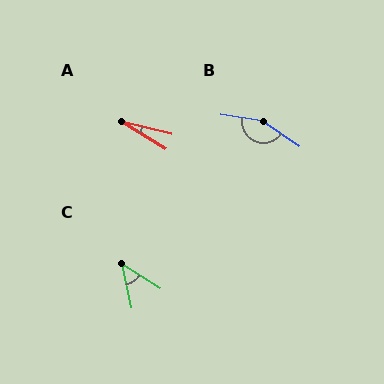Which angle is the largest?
B, at approximately 153 degrees.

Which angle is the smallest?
A, at approximately 18 degrees.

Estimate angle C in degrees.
Approximately 46 degrees.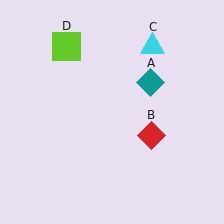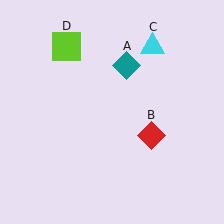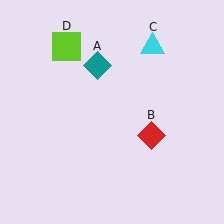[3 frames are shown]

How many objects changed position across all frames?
1 object changed position: teal diamond (object A).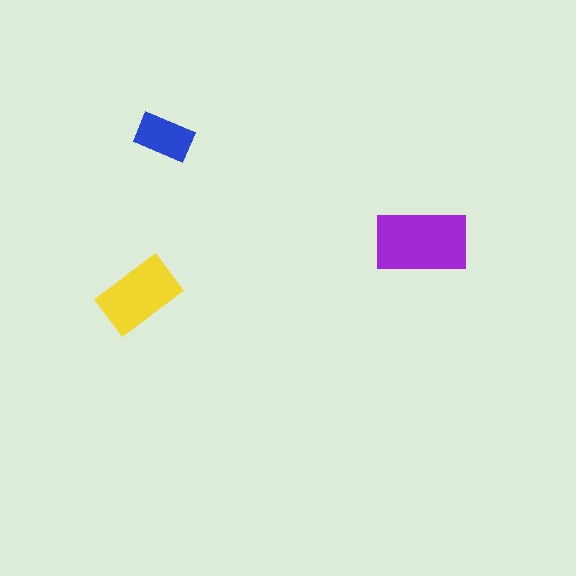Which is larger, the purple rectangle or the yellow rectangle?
The purple one.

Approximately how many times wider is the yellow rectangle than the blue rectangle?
About 1.5 times wider.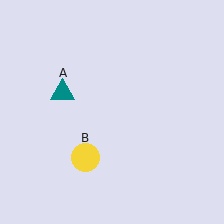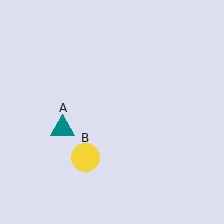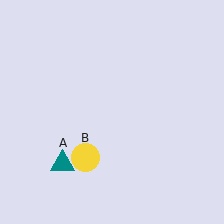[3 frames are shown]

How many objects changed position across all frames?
1 object changed position: teal triangle (object A).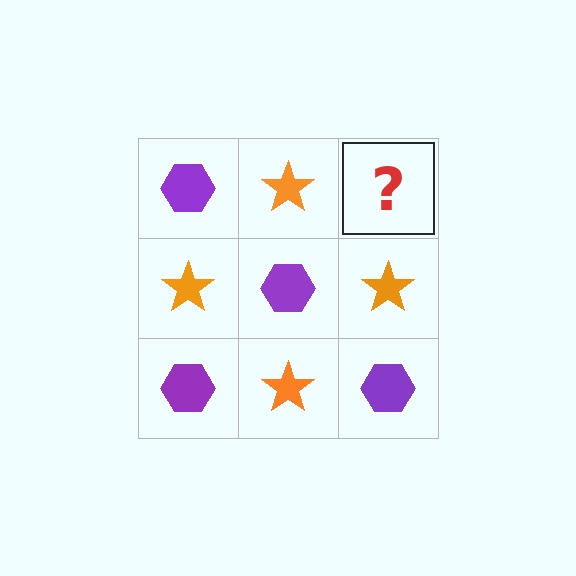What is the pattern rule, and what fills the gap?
The rule is that it alternates purple hexagon and orange star in a checkerboard pattern. The gap should be filled with a purple hexagon.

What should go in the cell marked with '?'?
The missing cell should contain a purple hexagon.